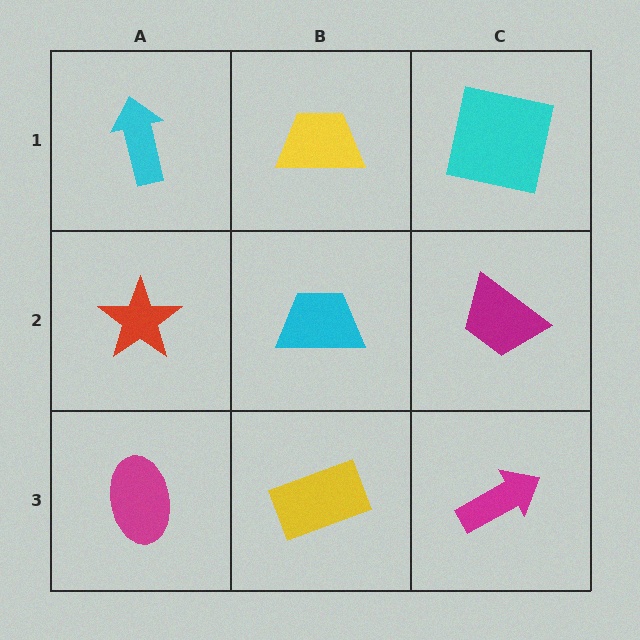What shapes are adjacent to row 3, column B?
A cyan trapezoid (row 2, column B), a magenta ellipse (row 3, column A), a magenta arrow (row 3, column C).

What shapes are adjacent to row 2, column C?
A cyan square (row 1, column C), a magenta arrow (row 3, column C), a cyan trapezoid (row 2, column B).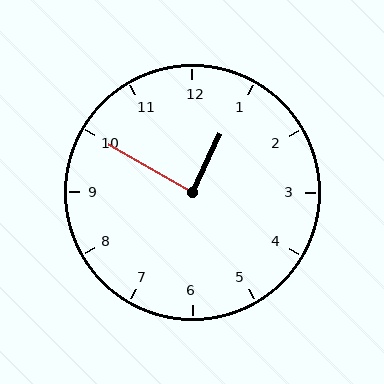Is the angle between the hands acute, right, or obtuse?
It is right.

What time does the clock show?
12:50.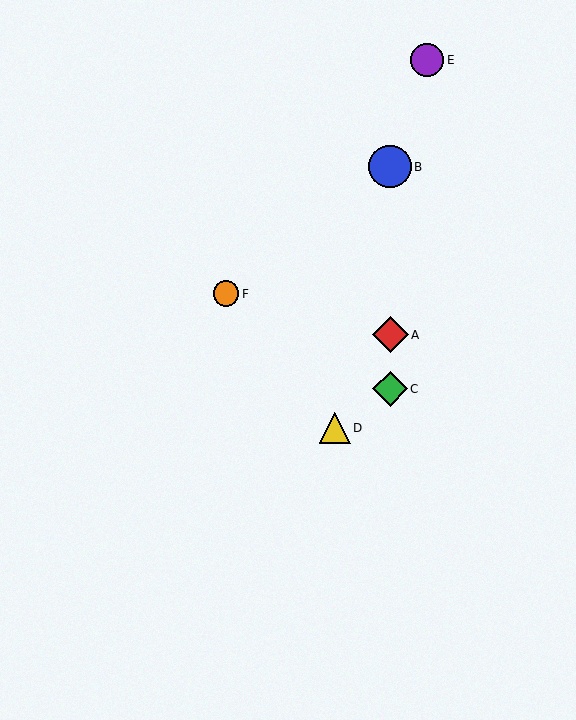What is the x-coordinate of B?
Object B is at x≈390.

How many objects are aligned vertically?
3 objects (A, B, C) are aligned vertically.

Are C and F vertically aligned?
No, C is at x≈390 and F is at x≈226.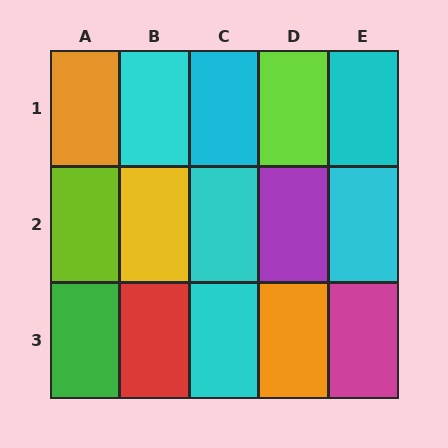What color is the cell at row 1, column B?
Cyan.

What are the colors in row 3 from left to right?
Green, red, cyan, orange, magenta.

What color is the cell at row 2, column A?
Lime.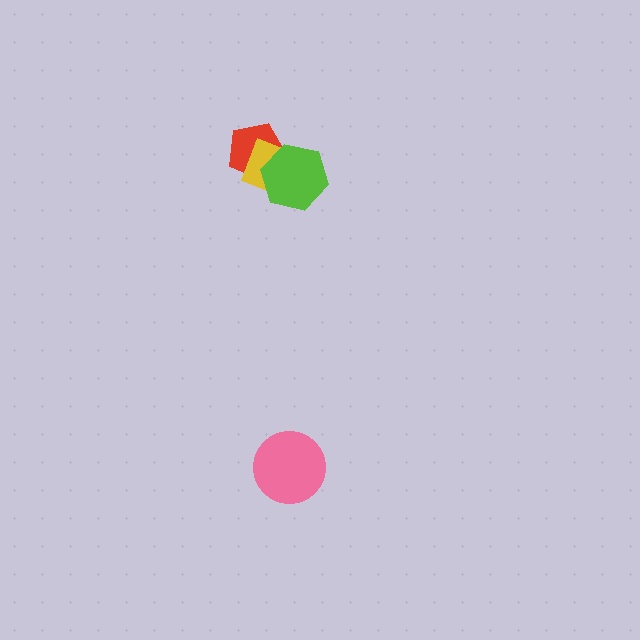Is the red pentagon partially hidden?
Yes, it is partially covered by another shape.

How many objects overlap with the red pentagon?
2 objects overlap with the red pentagon.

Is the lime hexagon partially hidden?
No, no other shape covers it.